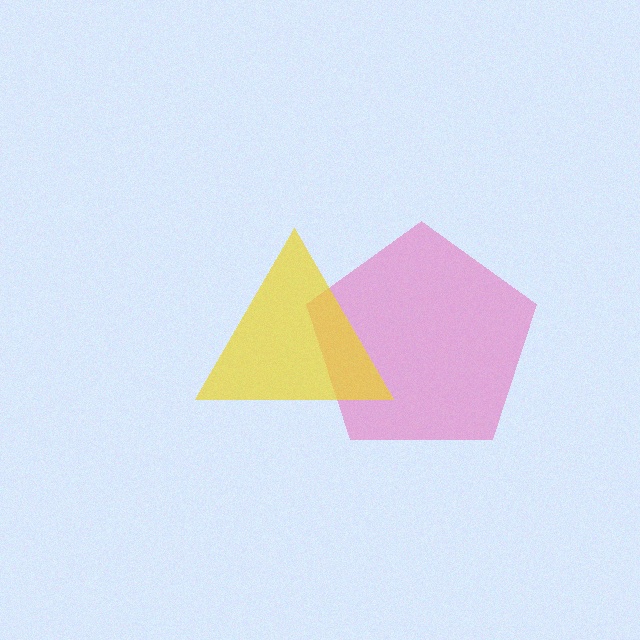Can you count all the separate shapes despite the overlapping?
Yes, there are 2 separate shapes.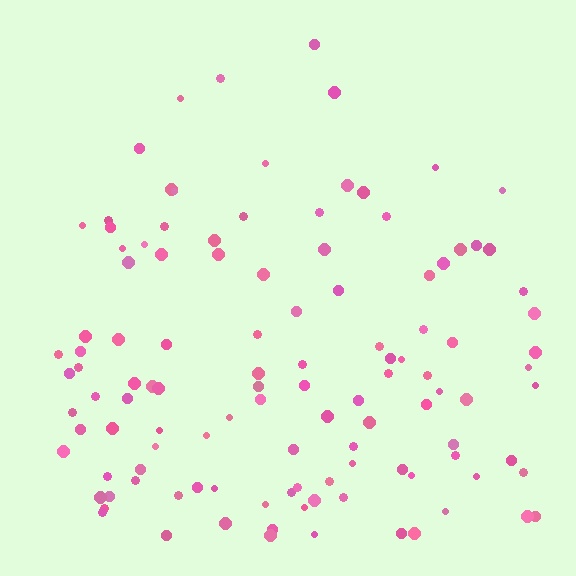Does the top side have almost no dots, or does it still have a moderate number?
Still a moderate number, just noticeably fewer than the bottom.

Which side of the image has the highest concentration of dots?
The bottom.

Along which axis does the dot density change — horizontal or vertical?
Vertical.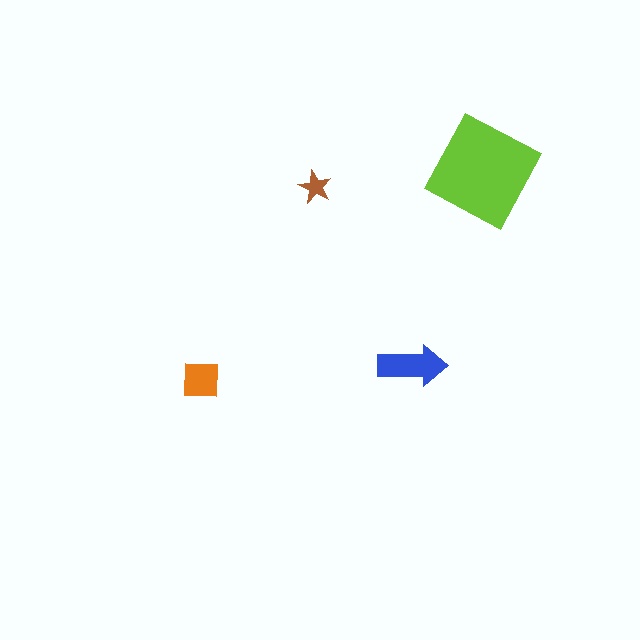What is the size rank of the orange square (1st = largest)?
3rd.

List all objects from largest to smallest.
The lime diamond, the blue arrow, the orange square, the brown star.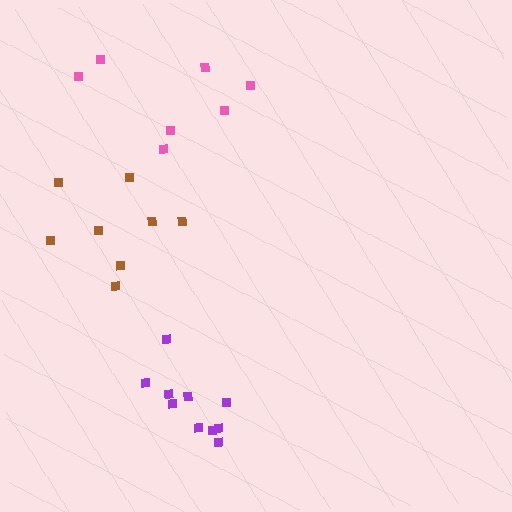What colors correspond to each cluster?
The clusters are colored: purple, brown, pink.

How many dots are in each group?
Group 1: 10 dots, Group 2: 8 dots, Group 3: 7 dots (25 total).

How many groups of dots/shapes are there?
There are 3 groups.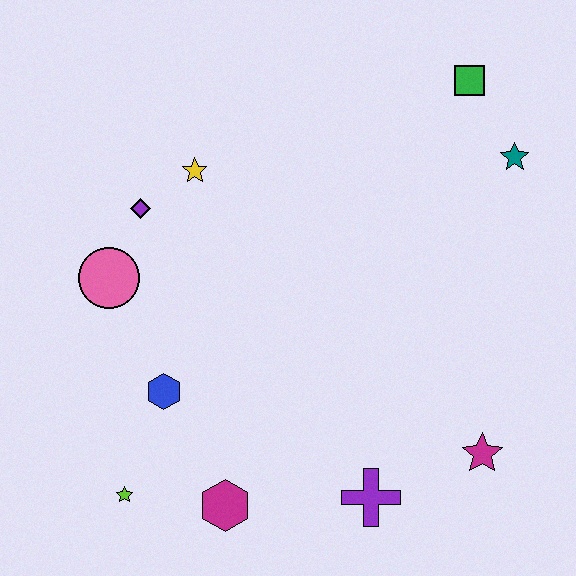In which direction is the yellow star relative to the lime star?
The yellow star is above the lime star.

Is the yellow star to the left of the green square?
Yes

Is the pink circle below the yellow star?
Yes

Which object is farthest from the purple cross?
The green square is farthest from the purple cross.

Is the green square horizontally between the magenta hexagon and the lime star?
No